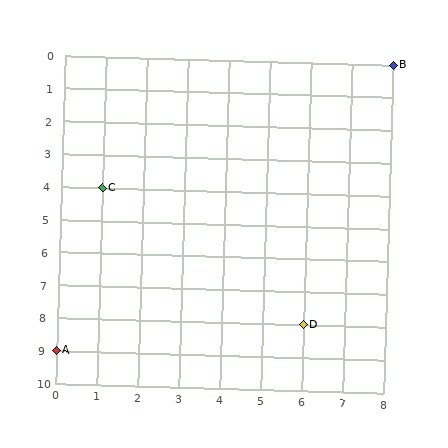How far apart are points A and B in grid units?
Points A and B are 8 columns and 9 rows apart (about 12.0 grid units diagonally).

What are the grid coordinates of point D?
Point D is at grid coordinates (6, 8).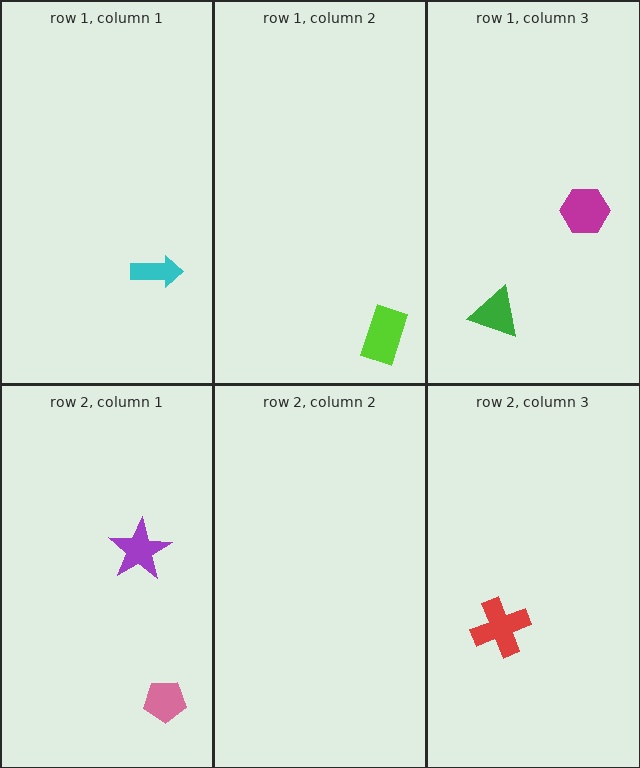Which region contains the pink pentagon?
The row 2, column 1 region.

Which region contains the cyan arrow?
The row 1, column 1 region.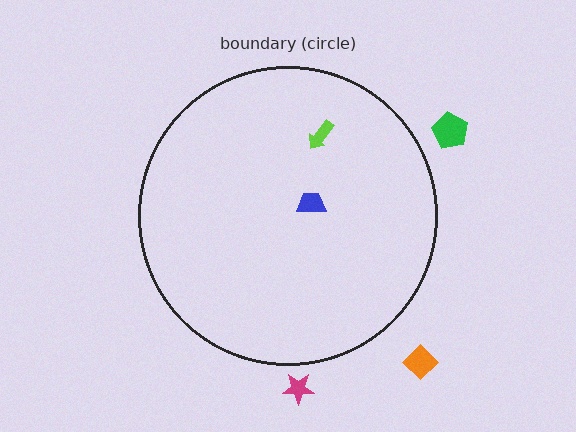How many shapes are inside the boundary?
2 inside, 3 outside.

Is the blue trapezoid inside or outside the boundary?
Inside.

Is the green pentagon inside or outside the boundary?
Outside.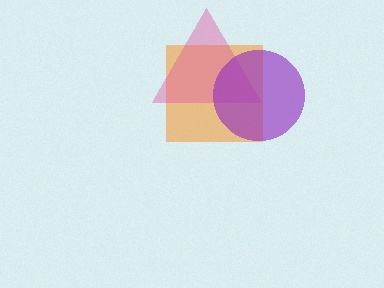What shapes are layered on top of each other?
The layered shapes are: an orange square, a pink triangle, a purple circle.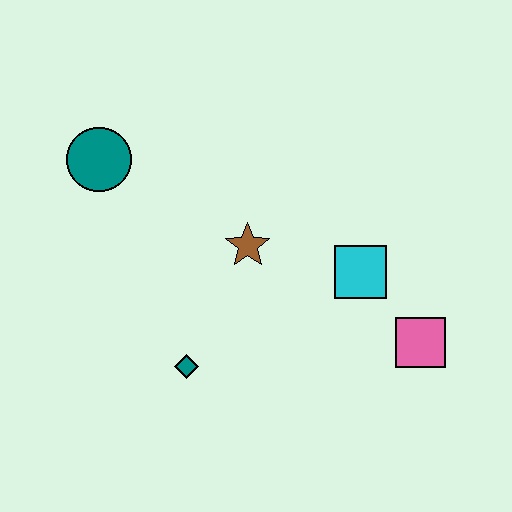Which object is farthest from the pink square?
The teal circle is farthest from the pink square.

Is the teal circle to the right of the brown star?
No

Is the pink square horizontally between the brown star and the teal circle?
No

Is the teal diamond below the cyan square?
Yes